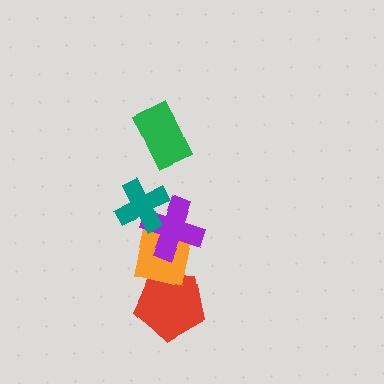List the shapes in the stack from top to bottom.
From top to bottom: the green rectangle, the teal cross, the purple cross, the orange square, the red pentagon.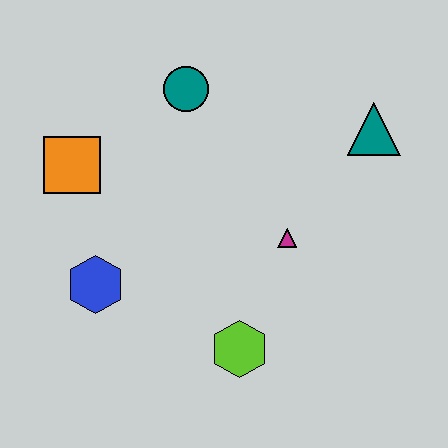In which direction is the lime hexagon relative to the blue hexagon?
The lime hexagon is to the right of the blue hexagon.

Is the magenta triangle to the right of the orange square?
Yes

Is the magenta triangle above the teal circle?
No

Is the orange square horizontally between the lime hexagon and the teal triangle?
No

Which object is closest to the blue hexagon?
The orange square is closest to the blue hexagon.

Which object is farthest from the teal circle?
The lime hexagon is farthest from the teal circle.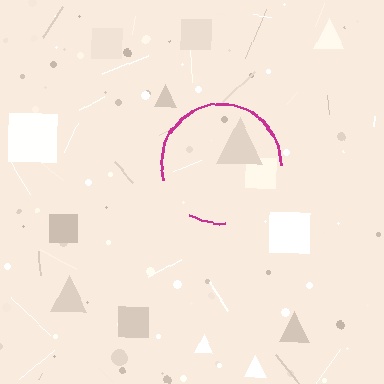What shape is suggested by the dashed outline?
The dashed outline suggests a circle.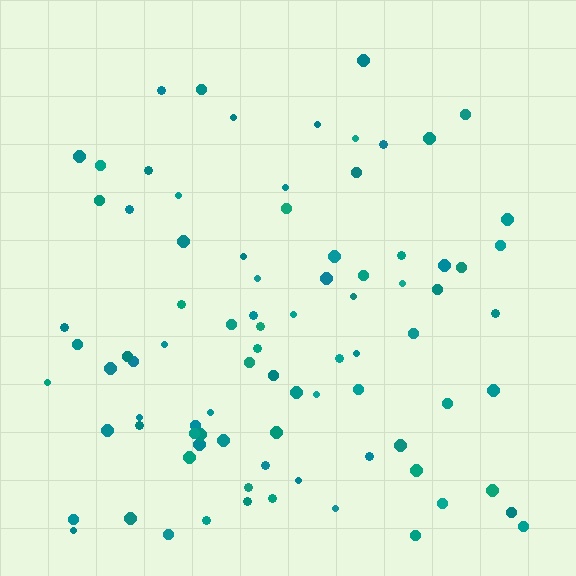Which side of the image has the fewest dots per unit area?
The top.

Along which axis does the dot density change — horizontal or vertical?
Vertical.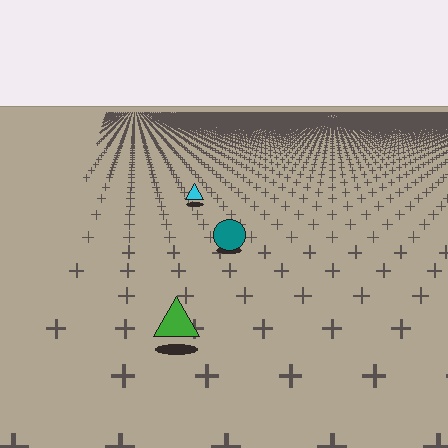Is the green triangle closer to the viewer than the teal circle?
Yes. The green triangle is closer — you can tell from the texture gradient: the ground texture is coarser near it.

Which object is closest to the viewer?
The green triangle is closest. The texture marks near it are larger and more spread out.